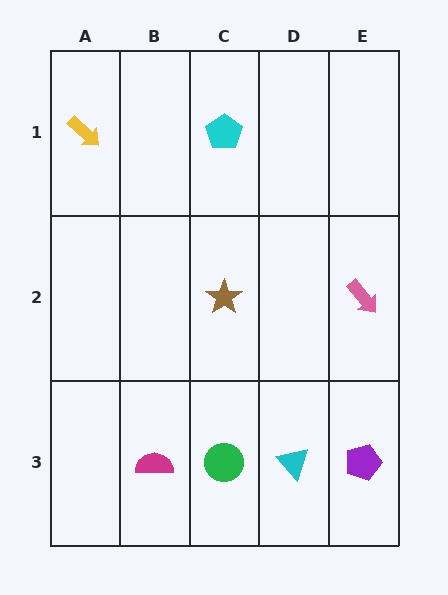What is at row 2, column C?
A brown star.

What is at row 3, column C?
A green circle.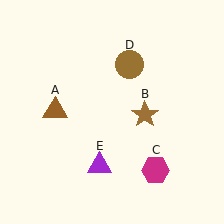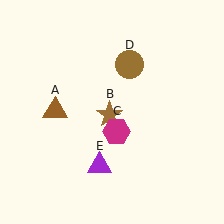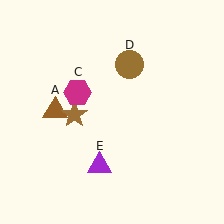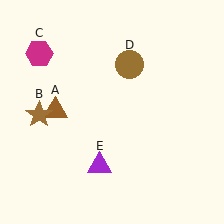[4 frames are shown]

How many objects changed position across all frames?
2 objects changed position: brown star (object B), magenta hexagon (object C).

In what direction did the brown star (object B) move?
The brown star (object B) moved left.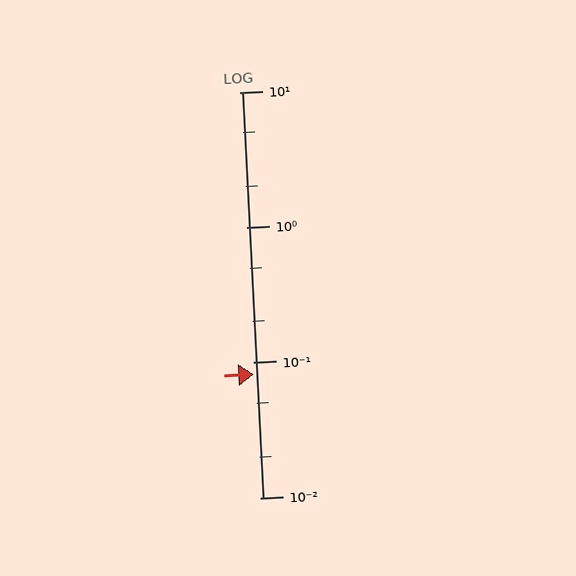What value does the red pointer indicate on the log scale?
The pointer indicates approximately 0.082.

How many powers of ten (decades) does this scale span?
The scale spans 3 decades, from 0.01 to 10.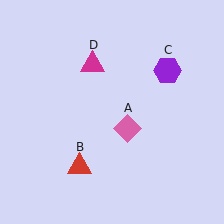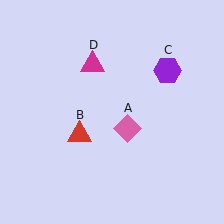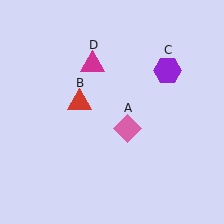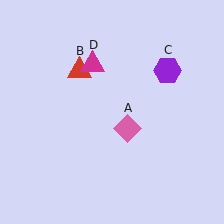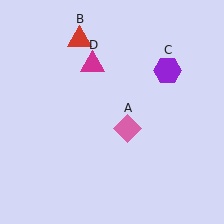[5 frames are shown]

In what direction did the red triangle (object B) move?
The red triangle (object B) moved up.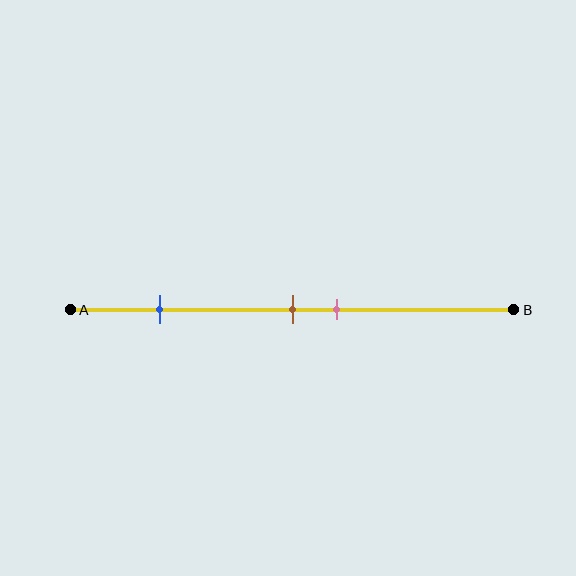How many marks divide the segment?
There are 3 marks dividing the segment.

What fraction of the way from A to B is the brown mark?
The brown mark is approximately 50% (0.5) of the way from A to B.